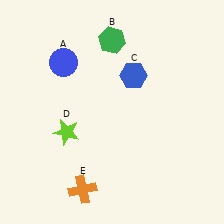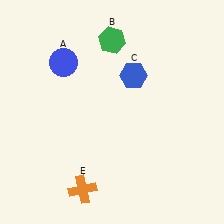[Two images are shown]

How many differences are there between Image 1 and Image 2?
There is 1 difference between the two images.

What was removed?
The lime star (D) was removed in Image 2.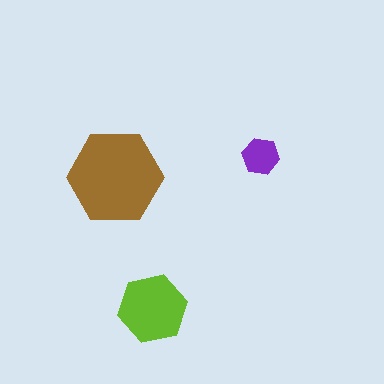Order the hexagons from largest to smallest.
the brown one, the lime one, the purple one.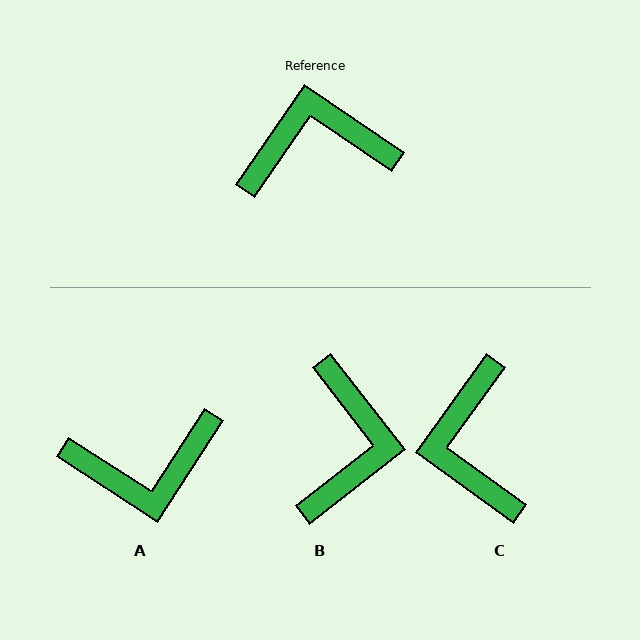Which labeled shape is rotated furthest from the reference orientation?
A, about 179 degrees away.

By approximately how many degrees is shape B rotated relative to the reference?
Approximately 108 degrees clockwise.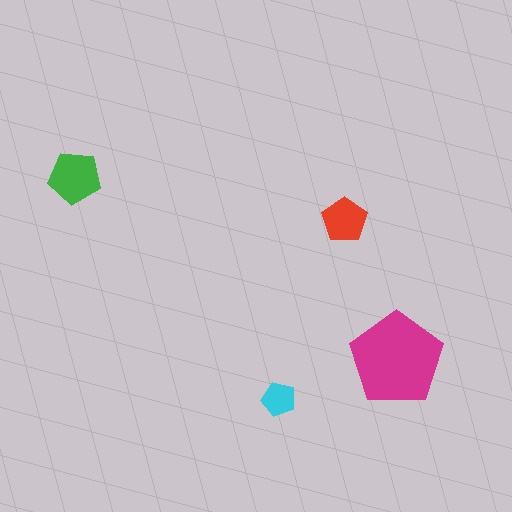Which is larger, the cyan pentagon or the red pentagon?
The red one.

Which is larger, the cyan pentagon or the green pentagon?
The green one.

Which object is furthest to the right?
The magenta pentagon is rightmost.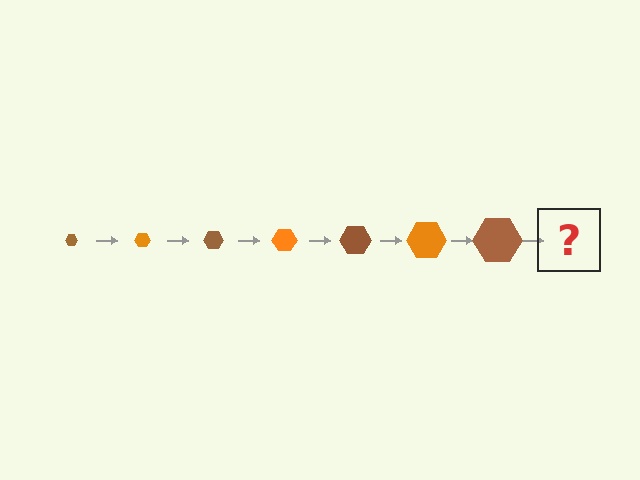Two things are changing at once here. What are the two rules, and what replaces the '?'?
The two rules are that the hexagon grows larger each step and the color cycles through brown and orange. The '?' should be an orange hexagon, larger than the previous one.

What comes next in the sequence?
The next element should be an orange hexagon, larger than the previous one.